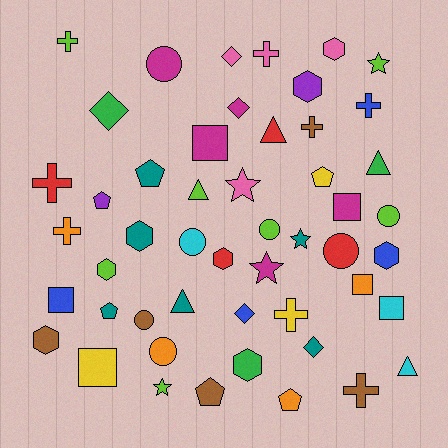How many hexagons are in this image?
There are 8 hexagons.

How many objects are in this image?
There are 50 objects.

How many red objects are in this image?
There are 4 red objects.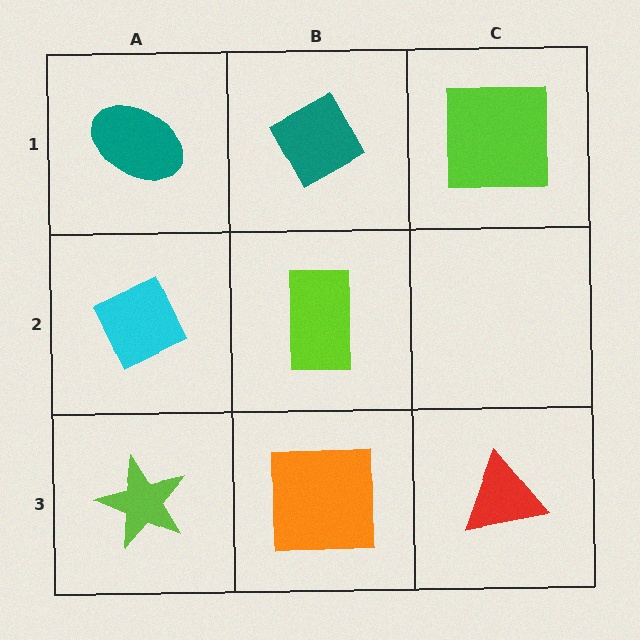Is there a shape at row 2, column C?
No, that cell is empty.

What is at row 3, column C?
A red triangle.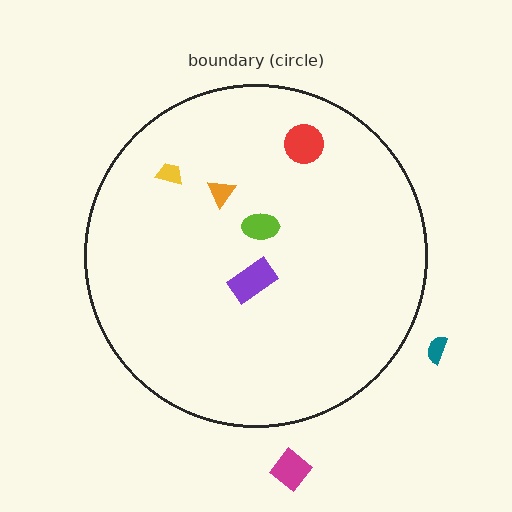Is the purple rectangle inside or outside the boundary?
Inside.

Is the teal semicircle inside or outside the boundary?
Outside.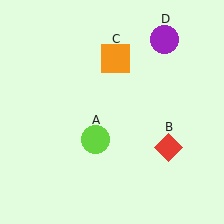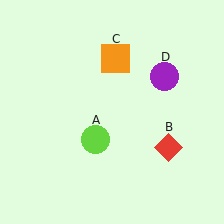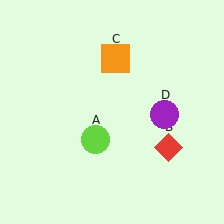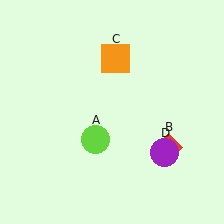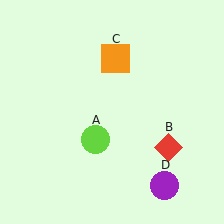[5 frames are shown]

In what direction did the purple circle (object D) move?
The purple circle (object D) moved down.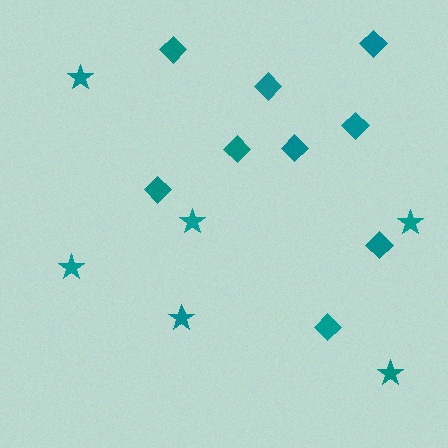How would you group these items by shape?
There are 2 groups: one group of diamonds (9) and one group of stars (6).